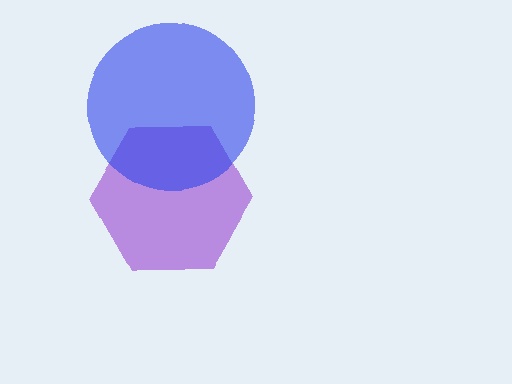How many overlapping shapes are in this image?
There are 2 overlapping shapes in the image.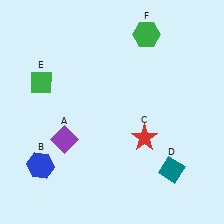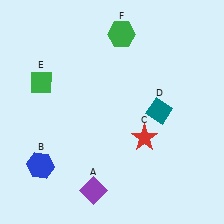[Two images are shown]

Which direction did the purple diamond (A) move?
The purple diamond (A) moved down.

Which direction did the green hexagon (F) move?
The green hexagon (F) moved left.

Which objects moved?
The objects that moved are: the purple diamond (A), the teal diamond (D), the green hexagon (F).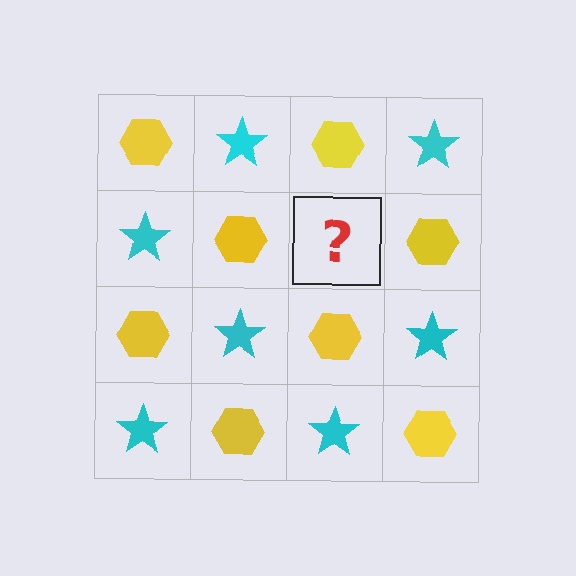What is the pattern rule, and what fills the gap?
The rule is that it alternates yellow hexagon and cyan star in a checkerboard pattern. The gap should be filled with a cyan star.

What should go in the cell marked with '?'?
The missing cell should contain a cyan star.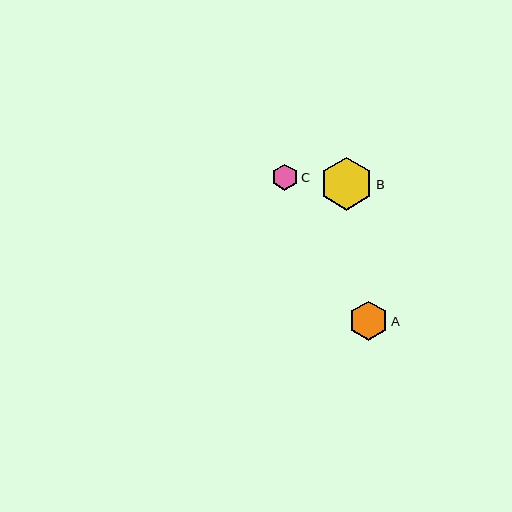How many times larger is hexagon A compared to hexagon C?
Hexagon A is approximately 1.5 times the size of hexagon C.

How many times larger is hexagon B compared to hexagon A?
Hexagon B is approximately 1.3 times the size of hexagon A.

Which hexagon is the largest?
Hexagon B is the largest with a size of approximately 53 pixels.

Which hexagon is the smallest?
Hexagon C is the smallest with a size of approximately 26 pixels.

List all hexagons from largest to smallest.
From largest to smallest: B, A, C.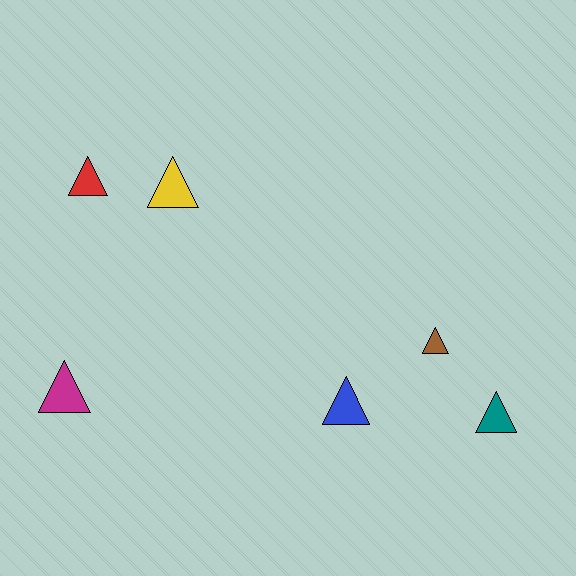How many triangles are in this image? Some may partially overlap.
There are 6 triangles.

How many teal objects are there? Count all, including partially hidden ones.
There is 1 teal object.